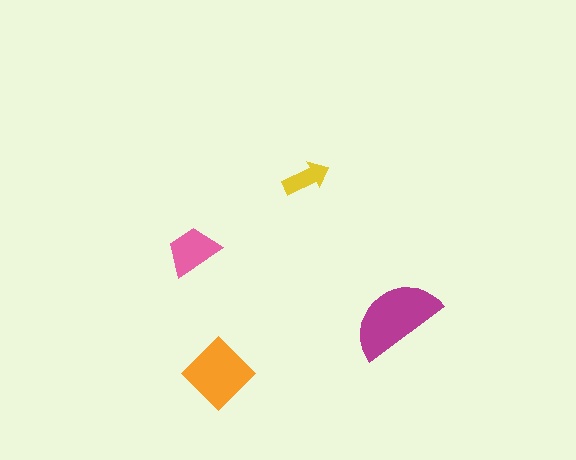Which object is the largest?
The magenta semicircle.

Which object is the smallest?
The yellow arrow.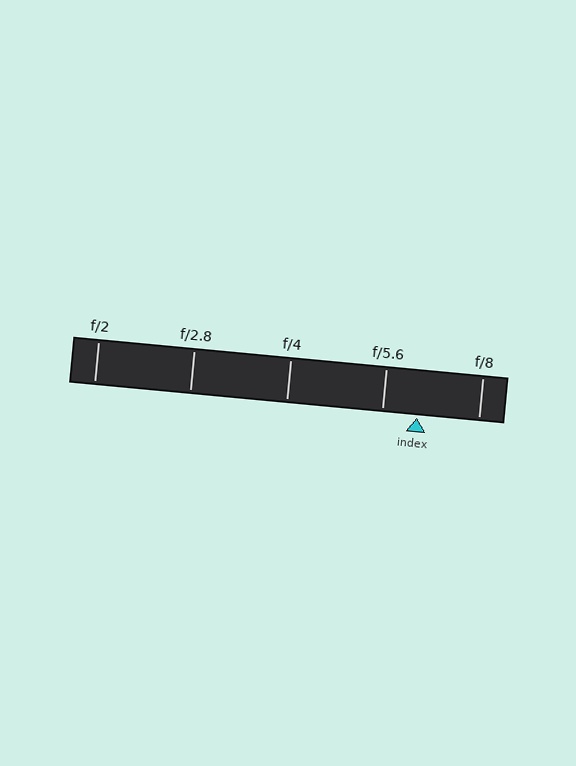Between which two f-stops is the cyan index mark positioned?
The index mark is between f/5.6 and f/8.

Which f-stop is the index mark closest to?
The index mark is closest to f/5.6.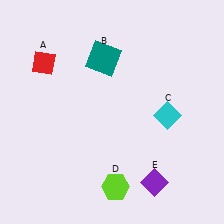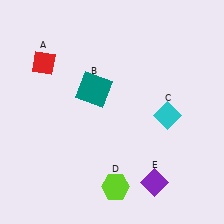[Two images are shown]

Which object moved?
The teal square (B) moved down.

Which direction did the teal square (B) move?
The teal square (B) moved down.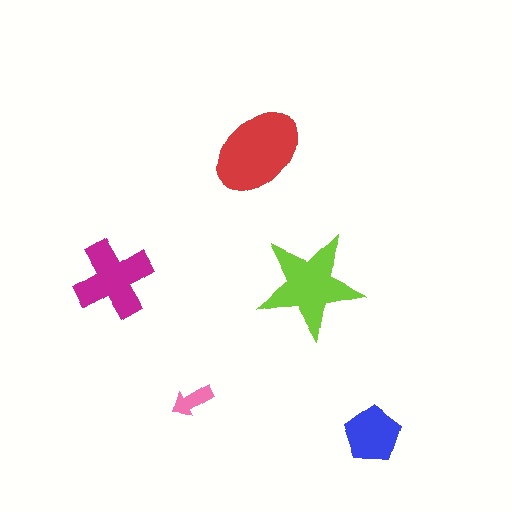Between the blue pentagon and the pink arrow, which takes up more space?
The blue pentagon.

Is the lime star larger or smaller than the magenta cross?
Larger.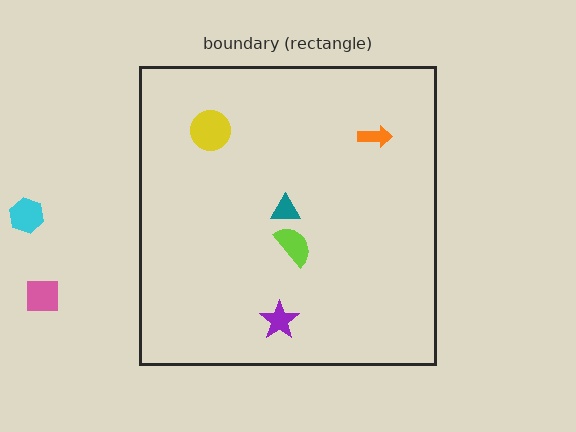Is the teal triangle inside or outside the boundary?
Inside.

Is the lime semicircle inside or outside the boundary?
Inside.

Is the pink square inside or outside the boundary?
Outside.